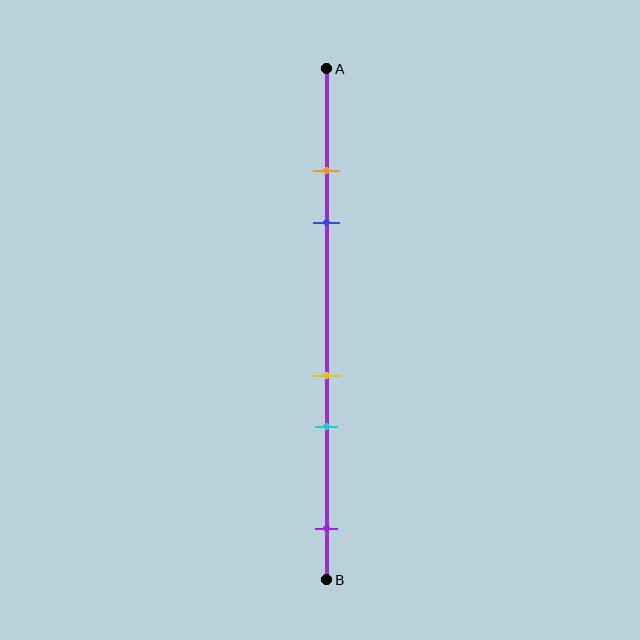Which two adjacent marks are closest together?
The orange and blue marks are the closest adjacent pair.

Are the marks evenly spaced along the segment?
No, the marks are not evenly spaced.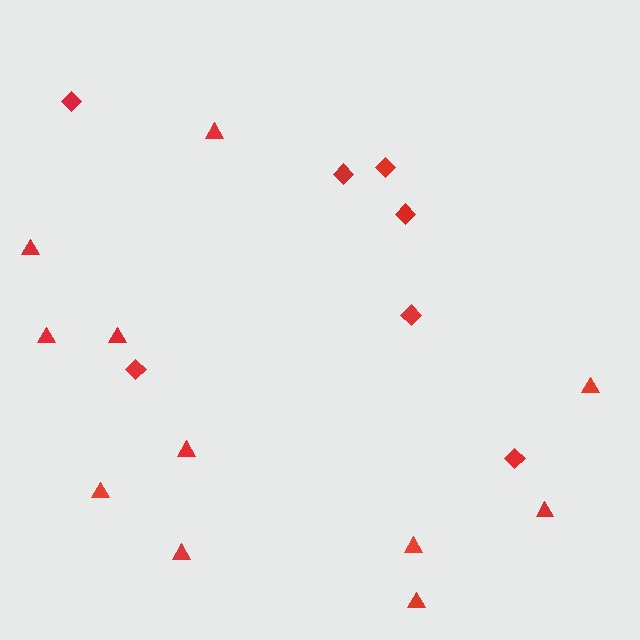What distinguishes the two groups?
There are 2 groups: one group of triangles (11) and one group of diamonds (7).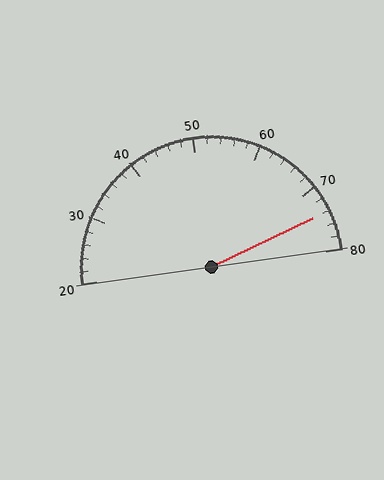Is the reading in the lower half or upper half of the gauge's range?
The reading is in the upper half of the range (20 to 80).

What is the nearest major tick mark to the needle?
The nearest major tick mark is 70.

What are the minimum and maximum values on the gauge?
The gauge ranges from 20 to 80.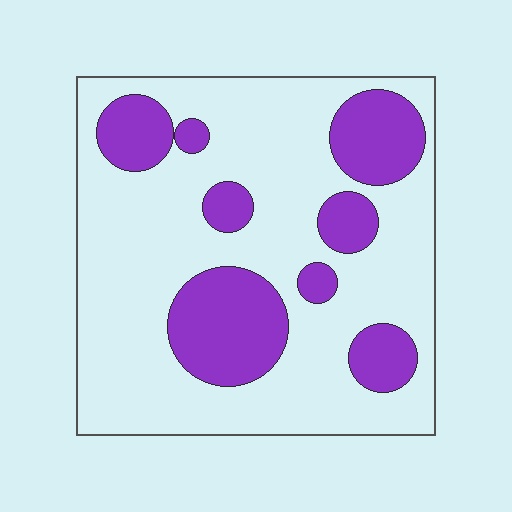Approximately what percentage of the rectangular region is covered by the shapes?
Approximately 25%.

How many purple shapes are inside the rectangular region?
8.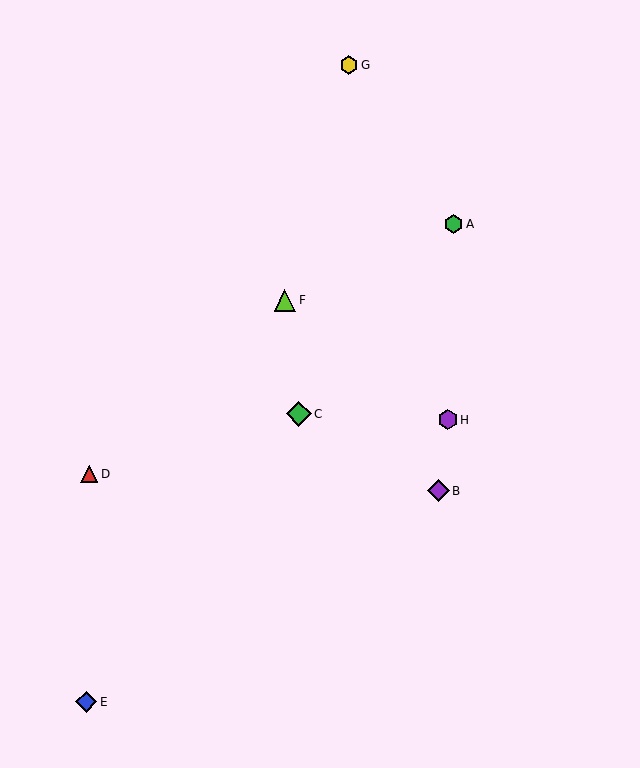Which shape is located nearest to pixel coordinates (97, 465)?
The red triangle (labeled D) at (89, 474) is nearest to that location.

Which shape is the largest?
The green diamond (labeled C) is the largest.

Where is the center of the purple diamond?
The center of the purple diamond is at (438, 491).